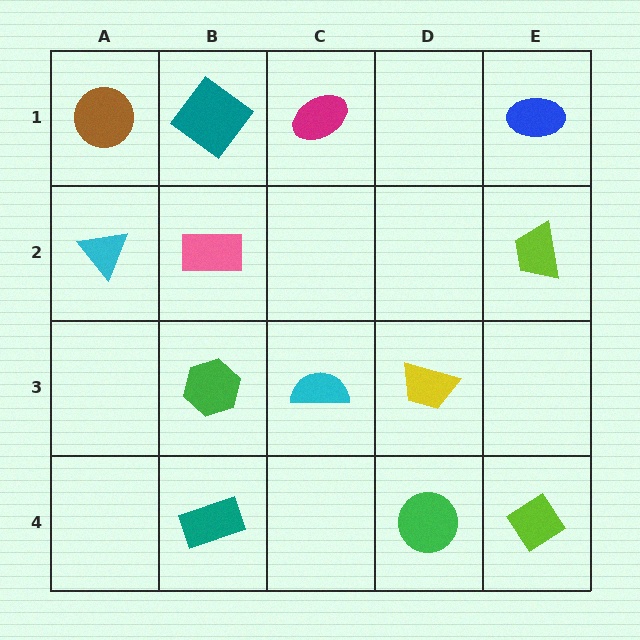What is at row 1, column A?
A brown circle.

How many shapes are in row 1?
4 shapes.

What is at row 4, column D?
A green circle.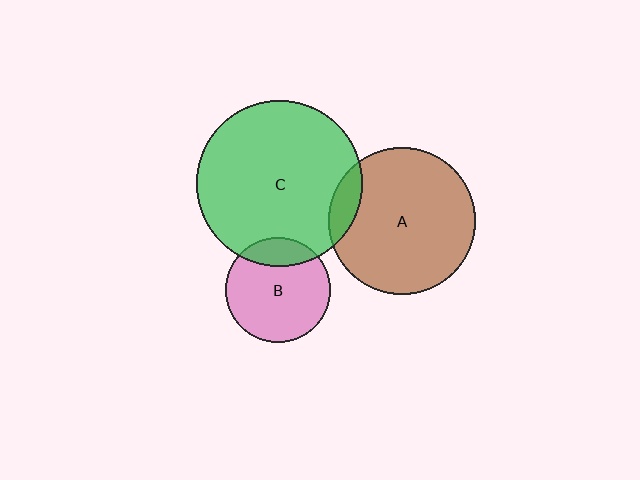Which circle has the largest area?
Circle C (green).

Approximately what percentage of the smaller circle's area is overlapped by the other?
Approximately 10%.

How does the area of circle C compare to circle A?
Approximately 1.3 times.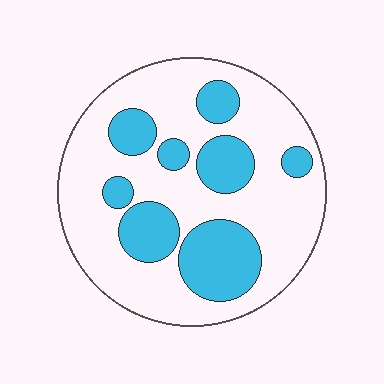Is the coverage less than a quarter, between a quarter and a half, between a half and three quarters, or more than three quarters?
Between a quarter and a half.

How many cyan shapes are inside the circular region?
8.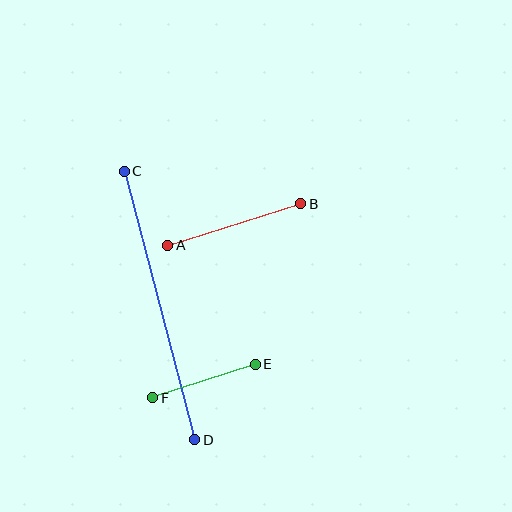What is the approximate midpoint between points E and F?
The midpoint is at approximately (204, 381) pixels.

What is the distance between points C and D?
The distance is approximately 277 pixels.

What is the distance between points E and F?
The distance is approximately 108 pixels.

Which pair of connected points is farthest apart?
Points C and D are farthest apart.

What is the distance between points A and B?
The distance is approximately 139 pixels.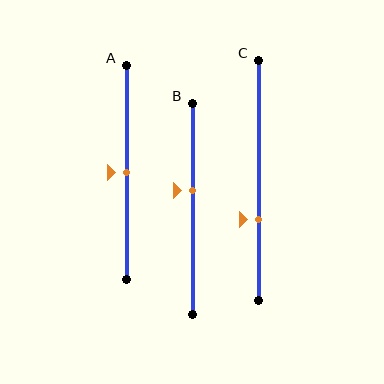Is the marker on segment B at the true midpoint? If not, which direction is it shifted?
No, the marker on segment B is shifted upward by about 9% of the segment length.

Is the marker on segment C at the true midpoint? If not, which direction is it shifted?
No, the marker on segment C is shifted downward by about 16% of the segment length.